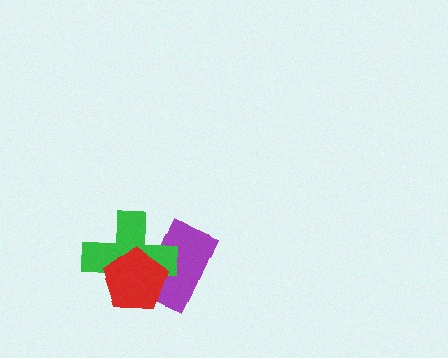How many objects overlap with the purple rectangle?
2 objects overlap with the purple rectangle.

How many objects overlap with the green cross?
2 objects overlap with the green cross.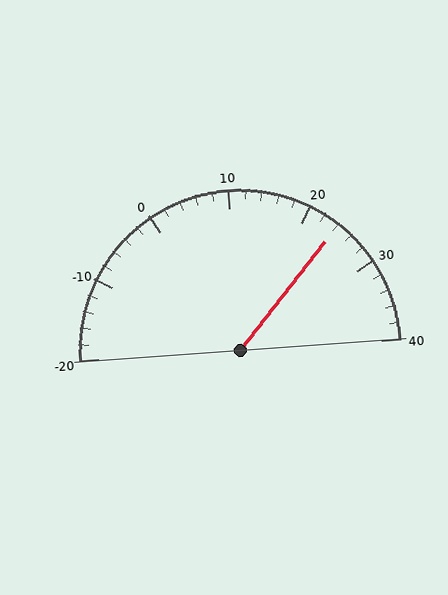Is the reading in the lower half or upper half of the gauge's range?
The reading is in the upper half of the range (-20 to 40).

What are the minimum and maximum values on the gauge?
The gauge ranges from -20 to 40.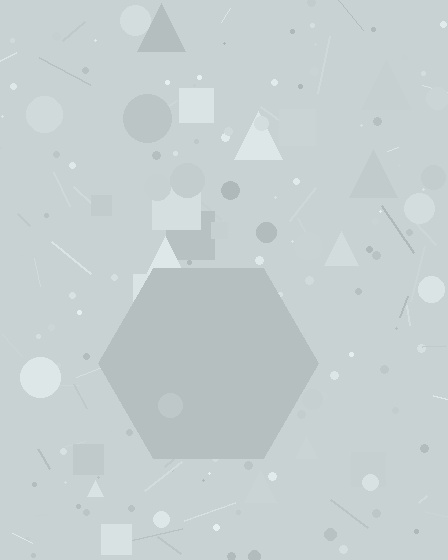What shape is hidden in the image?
A hexagon is hidden in the image.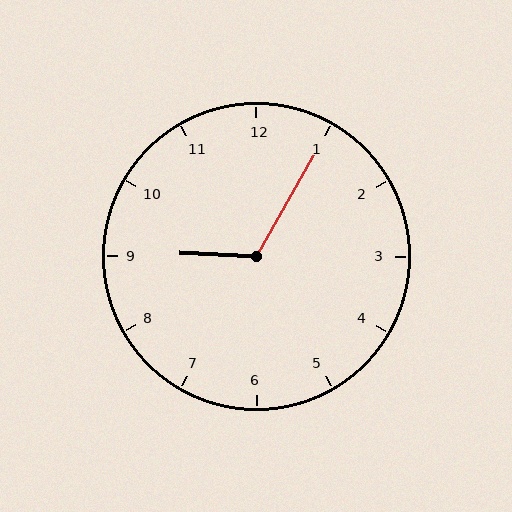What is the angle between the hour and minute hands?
Approximately 118 degrees.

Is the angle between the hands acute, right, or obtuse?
It is obtuse.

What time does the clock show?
9:05.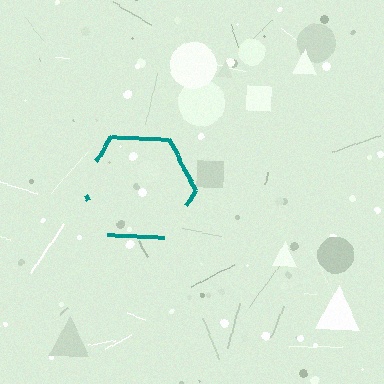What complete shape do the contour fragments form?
The contour fragments form a hexagon.